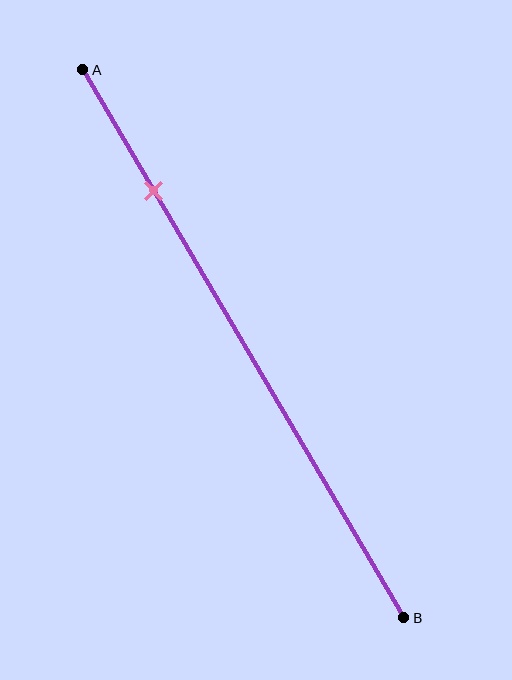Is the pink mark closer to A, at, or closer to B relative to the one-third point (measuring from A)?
The pink mark is closer to point A than the one-third point of segment AB.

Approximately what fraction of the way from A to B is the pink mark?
The pink mark is approximately 20% of the way from A to B.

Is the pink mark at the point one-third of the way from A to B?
No, the mark is at about 20% from A, not at the 33% one-third point.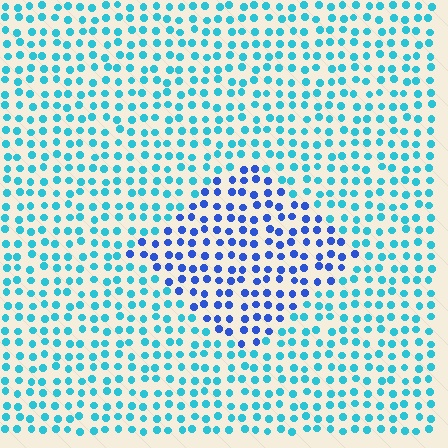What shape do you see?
I see a diamond.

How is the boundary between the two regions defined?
The boundary is defined purely by a slight shift in hue (about 40 degrees). Spacing, size, and orientation are identical on both sides.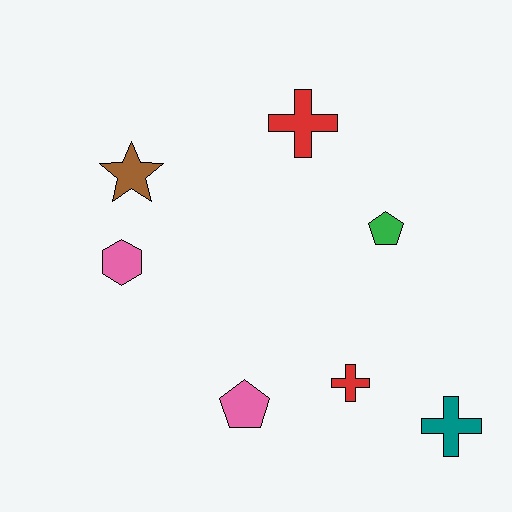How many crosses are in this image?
There are 3 crosses.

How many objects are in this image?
There are 7 objects.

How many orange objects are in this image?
There are no orange objects.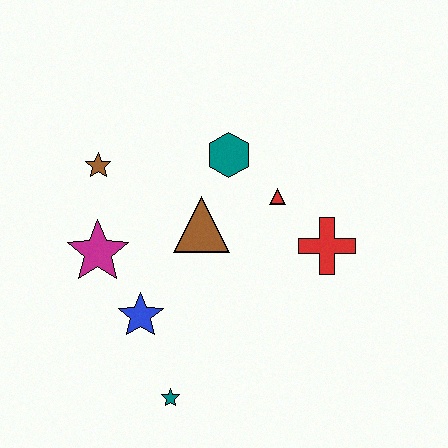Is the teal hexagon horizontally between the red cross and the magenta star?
Yes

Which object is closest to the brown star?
The magenta star is closest to the brown star.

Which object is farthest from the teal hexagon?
The teal star is farthest from the teal hexagon.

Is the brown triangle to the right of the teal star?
Yes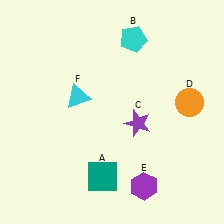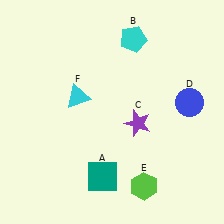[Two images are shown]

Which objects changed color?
D changed from orange to blue. E changed from purple to lime.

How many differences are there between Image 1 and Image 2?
There are 2 differences between the two images.